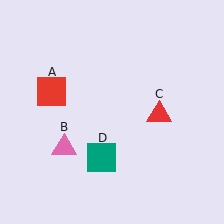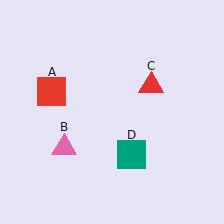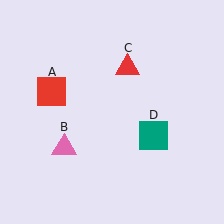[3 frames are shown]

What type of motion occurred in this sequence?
The red triangle (object C), teal square (object D) rotated counterclockwise around the center of the scene.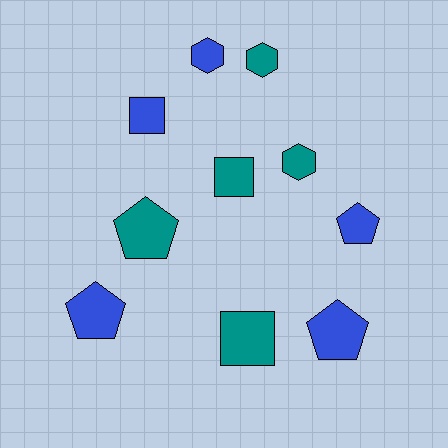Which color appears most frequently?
Teal, with 5 objects.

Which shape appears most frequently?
Pentagon, with 4 objects.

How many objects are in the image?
There are 10 objects.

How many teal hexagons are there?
There are 2 teal hexagons.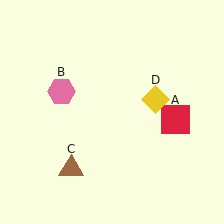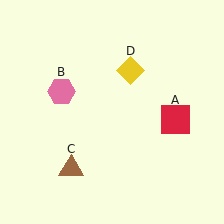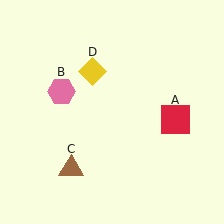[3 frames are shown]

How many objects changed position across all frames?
1 object changed position: yellow diamond (object D).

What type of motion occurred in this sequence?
The yellow diamond (object D) rotated counterclockwise around the center of the scene.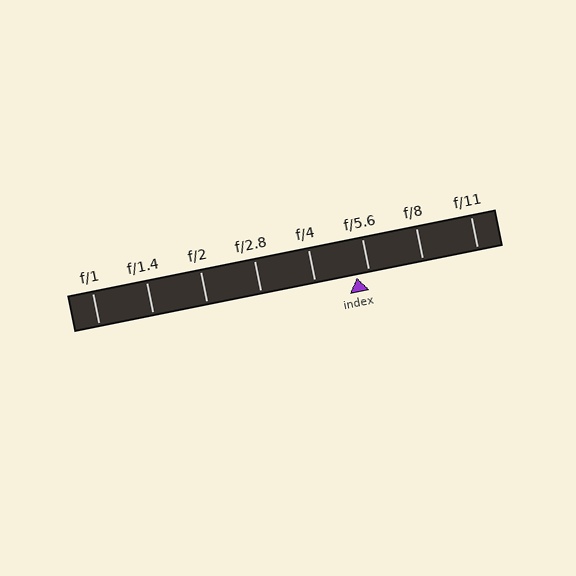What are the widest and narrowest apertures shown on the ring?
The widest aperture shown is f/1 and the narrowest is f/11.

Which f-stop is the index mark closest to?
The index mark is closest to f/5.6.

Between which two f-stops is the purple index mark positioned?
The index mark is between f/4 and f/5.6.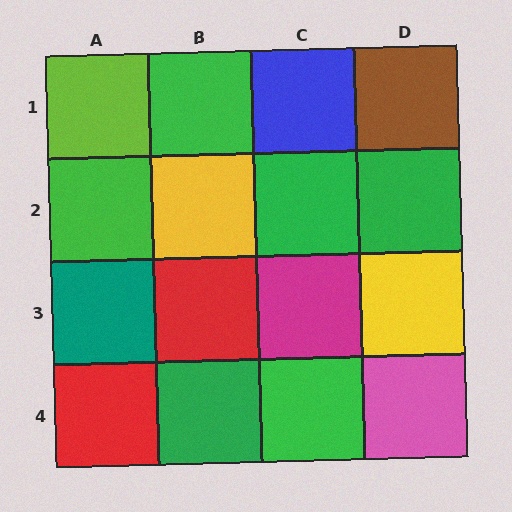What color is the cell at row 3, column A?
Teal.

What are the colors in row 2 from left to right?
Green, yellow, green, green.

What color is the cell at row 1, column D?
Brown.